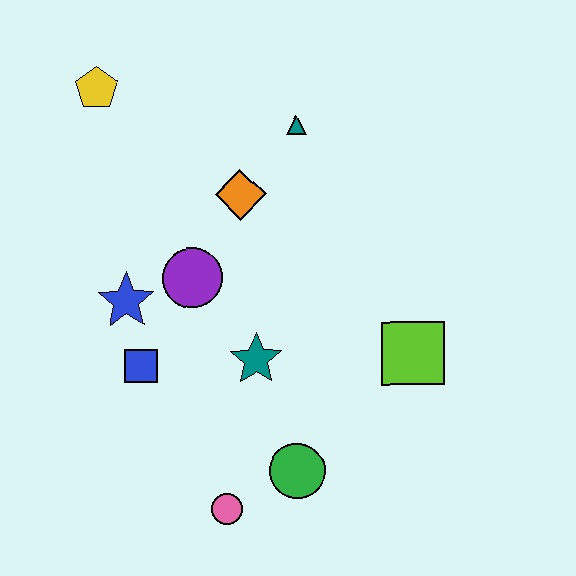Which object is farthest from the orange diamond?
The pink circle is farthest from the orange diamond.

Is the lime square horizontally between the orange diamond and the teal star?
No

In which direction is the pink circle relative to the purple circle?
The pink circle is below the purple circle.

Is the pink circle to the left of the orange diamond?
Yes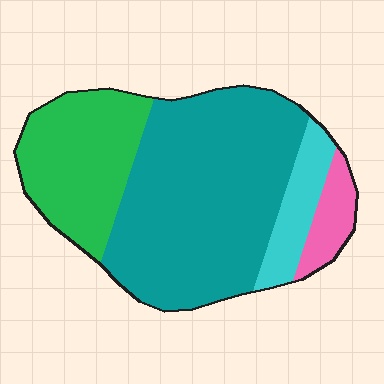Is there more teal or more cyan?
Teal.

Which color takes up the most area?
Teal, at roughly 55%.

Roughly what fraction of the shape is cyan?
Cyan covers roughly 10% of the shape.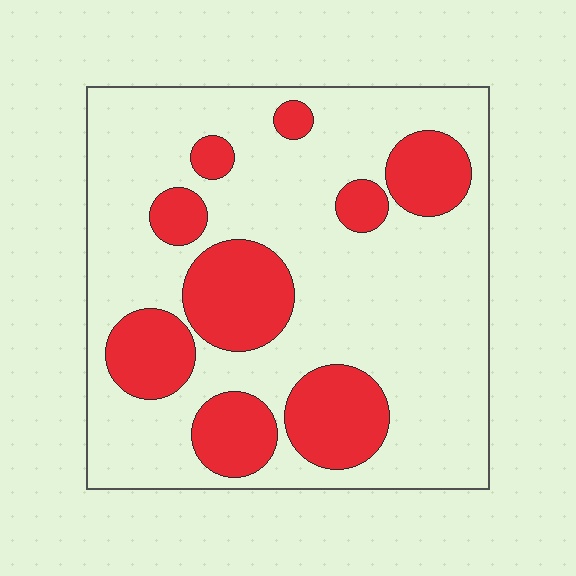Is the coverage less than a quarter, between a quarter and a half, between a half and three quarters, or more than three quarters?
Between a quarter and a half.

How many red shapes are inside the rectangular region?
9.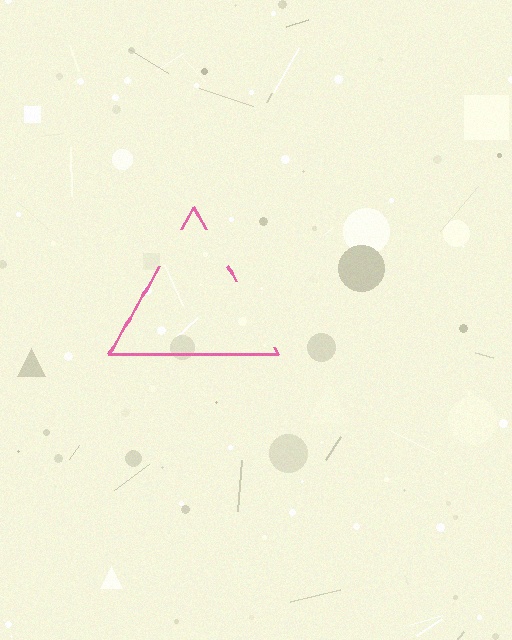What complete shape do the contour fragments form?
The contour fragments form a triangle.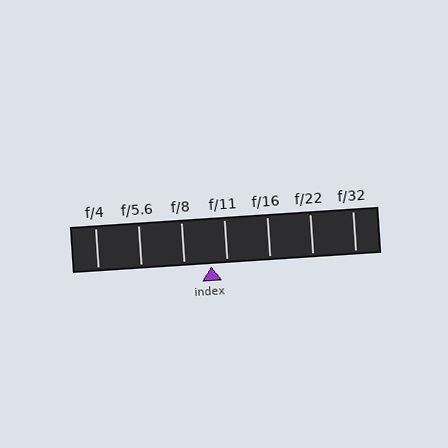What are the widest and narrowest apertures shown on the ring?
The widest aperture shown is f/4 and the narrowest is f/32.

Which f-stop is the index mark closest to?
The index mark is closest to f/11.